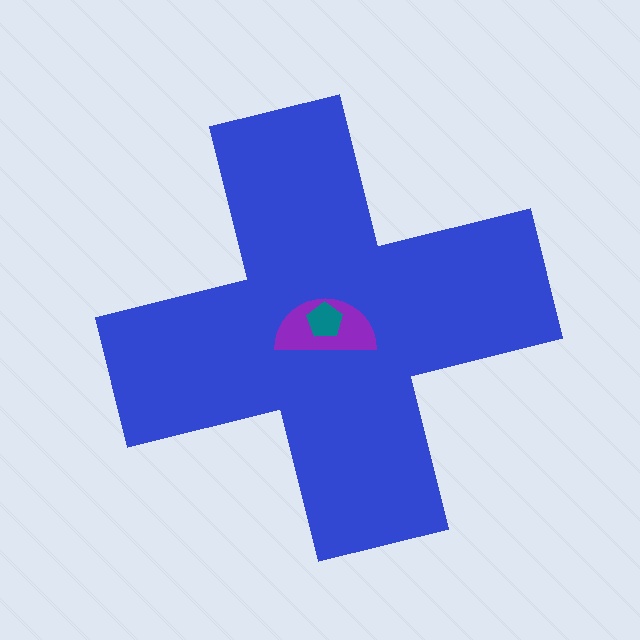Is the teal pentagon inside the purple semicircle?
Yes.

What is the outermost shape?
The blue cross.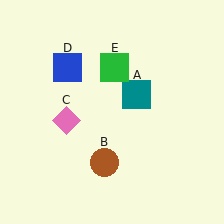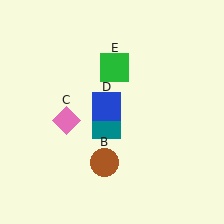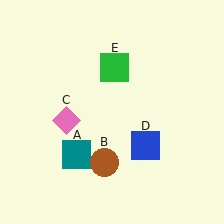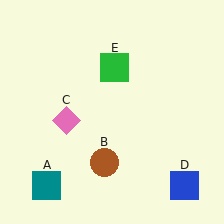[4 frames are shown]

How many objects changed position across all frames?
2 objects changed position: teal square (object A), blue square (object D).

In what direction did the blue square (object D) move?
The blue square (object D) moved down and to the right.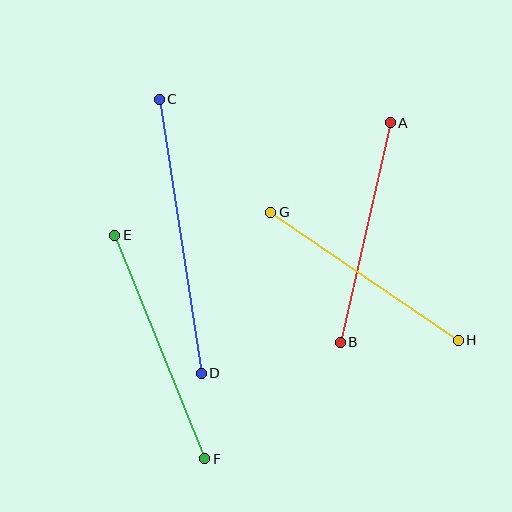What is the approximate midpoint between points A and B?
The midpoint is at approximately (365, 232) pixels.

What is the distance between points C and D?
The distance is approximately 277 pixels.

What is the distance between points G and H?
The distance is approximately 227 pixels.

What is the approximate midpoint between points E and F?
The midpoint is at approximately (160, 347) pixels.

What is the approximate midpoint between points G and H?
The midpoint is at approximately (364, 276) pixels.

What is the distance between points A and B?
The distance is approximately 225 pixels.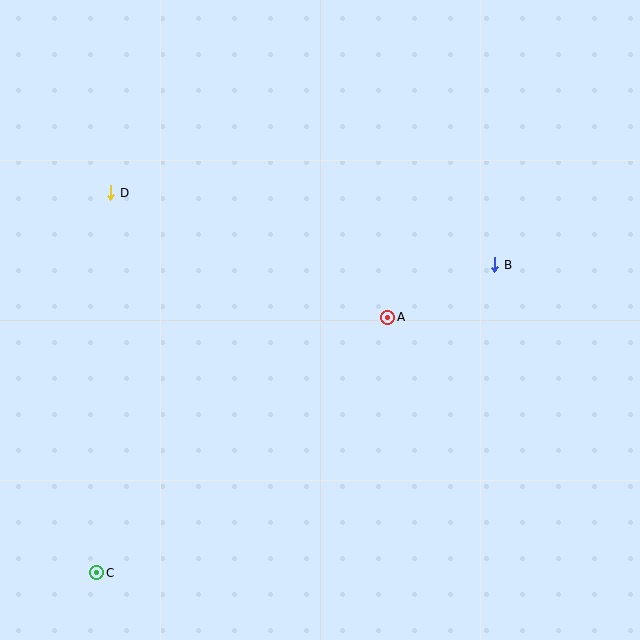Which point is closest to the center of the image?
Point A at (388, 317) is closest to the center.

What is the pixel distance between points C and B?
The distance between C and B is 503 pixels.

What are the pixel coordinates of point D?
Point D is at (111, 193).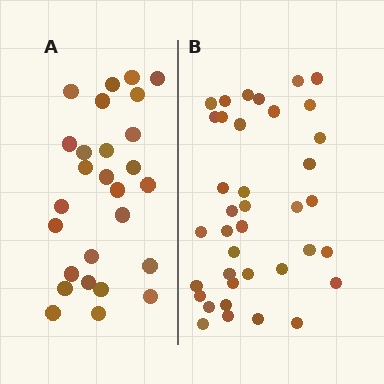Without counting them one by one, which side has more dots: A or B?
Region B (the right region) has more dots.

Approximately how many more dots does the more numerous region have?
Region B has roughly 12 or so more dots than region A.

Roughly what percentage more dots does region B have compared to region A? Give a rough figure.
About 40% more.